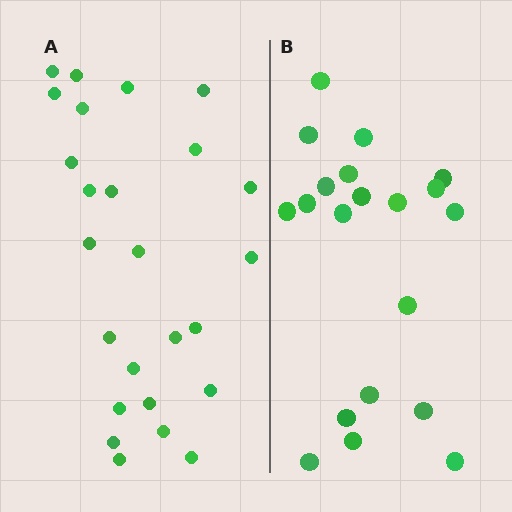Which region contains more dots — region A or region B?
Region A (the left region) has more dots.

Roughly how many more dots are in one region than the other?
Region A has about 5 more dots than region B.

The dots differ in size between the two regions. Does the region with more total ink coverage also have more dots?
No. Region B has more total ink coverage because its dots are larger, but region A actually contains more individual dots. Total area can be misleading — the number of items is what matters here.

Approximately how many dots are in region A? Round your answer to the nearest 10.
About 20 dots. (The exact count is 25, which rounds to 20.)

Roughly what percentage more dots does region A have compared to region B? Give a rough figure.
About 25% more.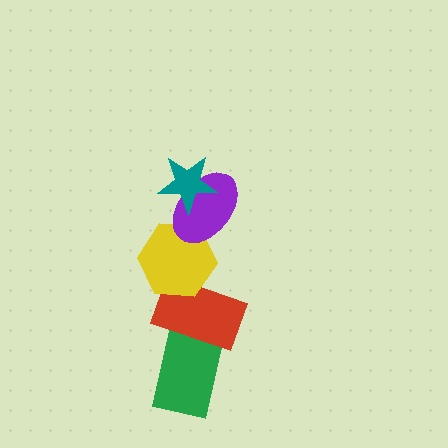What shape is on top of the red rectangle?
The yellow hexagon is on top of the red rectangle.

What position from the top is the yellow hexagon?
The yellow hexagon is 3rd from the top.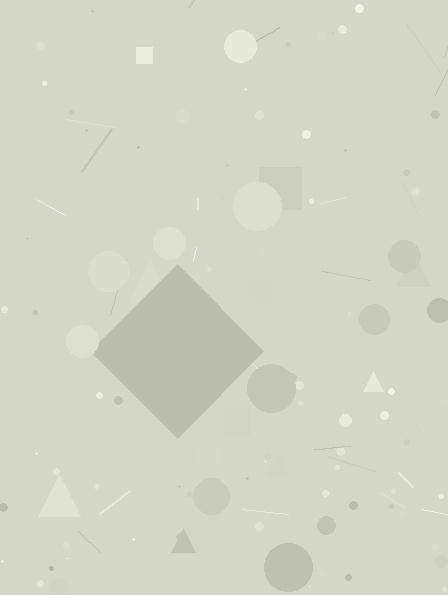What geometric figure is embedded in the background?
A diamond is embedded in the background.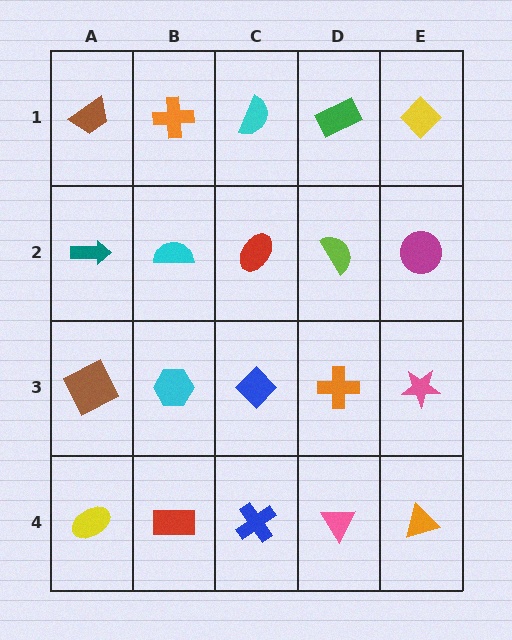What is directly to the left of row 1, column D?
A cyan semicircle.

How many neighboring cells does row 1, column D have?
3.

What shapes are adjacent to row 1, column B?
A cyan semicircle (row 2, column B), a brown trapezoid (row 1, column A), a cyan semicircle (row 1, column C).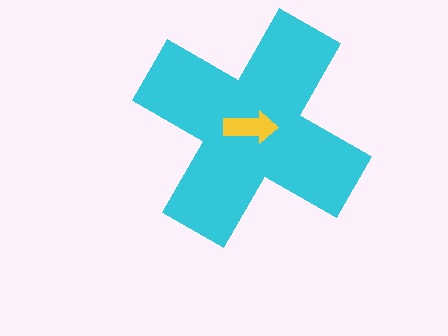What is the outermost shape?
The cyan cross.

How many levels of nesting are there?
2.